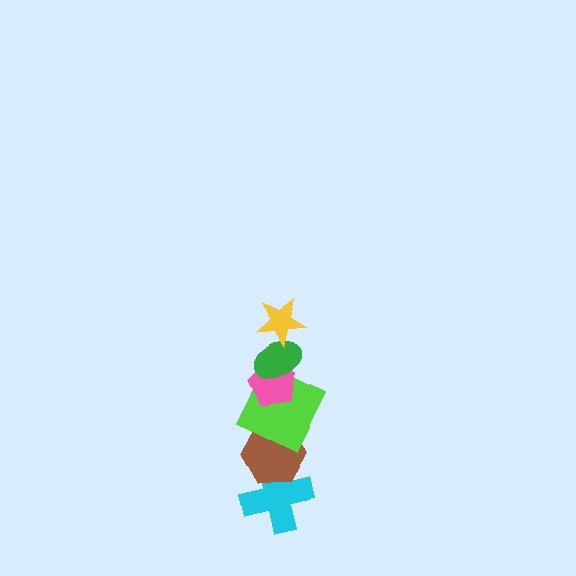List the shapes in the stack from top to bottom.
From top to bottom: the yellow star, the green ellipse, the pink pentagon, the lime square, the brown hexagon, the cyan cross.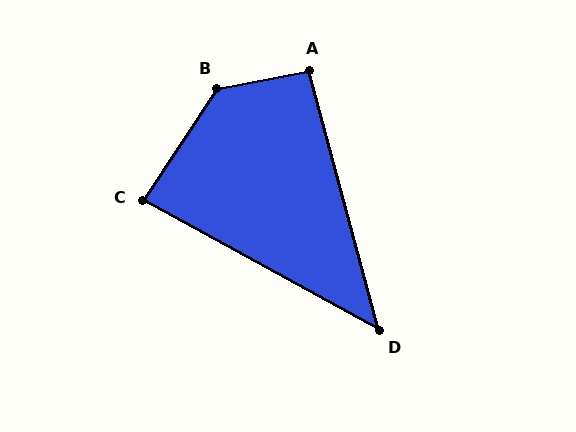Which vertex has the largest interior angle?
B, at approximately 134 degrees.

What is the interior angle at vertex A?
Approximately 95 degrees (approximately right).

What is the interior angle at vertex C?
Approximately 85 degrees (approximately right).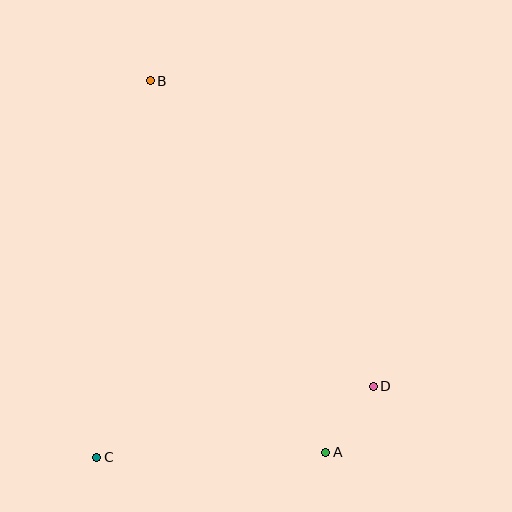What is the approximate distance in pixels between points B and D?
The distance between B and D is approximately 378 pixels.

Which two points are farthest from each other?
Points A and B are farthest from each other.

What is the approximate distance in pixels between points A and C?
The distance between A and C is approximately 229 pixels.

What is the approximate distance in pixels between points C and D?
The distance between C and D is approximately 286 pixels.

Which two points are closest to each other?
Points A and D are closest to each other.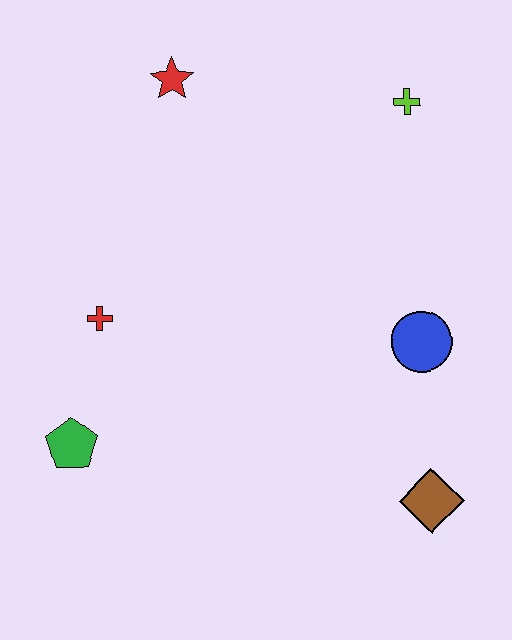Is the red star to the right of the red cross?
Yes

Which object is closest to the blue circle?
The brown diamond is closest to the blue circle.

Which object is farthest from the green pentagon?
The lime cross is farthest from the green pentagon.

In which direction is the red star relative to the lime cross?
The red star is to the left of the lime cross.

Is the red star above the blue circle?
Yes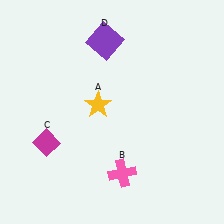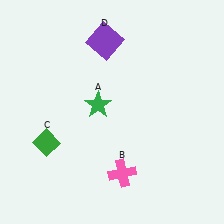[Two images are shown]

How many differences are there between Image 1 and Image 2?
There are 2 differences between the two images.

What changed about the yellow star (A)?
In Image 1, A is yellow. In Image 2, it changed to green.